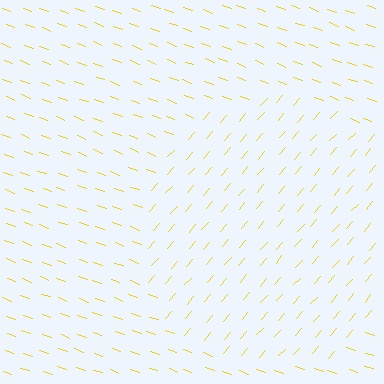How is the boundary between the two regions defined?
The boundary is defined purely by a change in line orientation (approximately 69 degrees difference). All lines are the same color and thickness.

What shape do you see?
I see a circle.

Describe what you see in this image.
The image is filled with small yellow line segments. A circle region in the image has lines oriented differently from the surrounding lines, creating a visible texture boundary.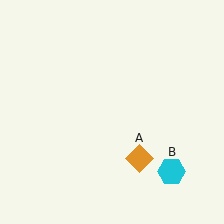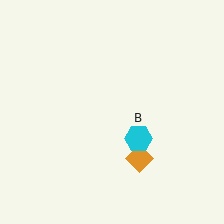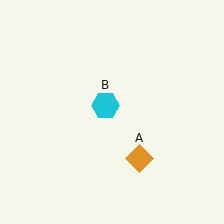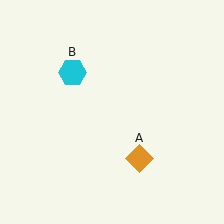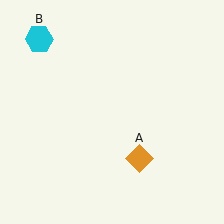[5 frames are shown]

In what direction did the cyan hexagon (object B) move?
The cyan hexagon (object B) moved up and to the left.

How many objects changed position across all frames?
1 object changed position: cyan hexagon (object B).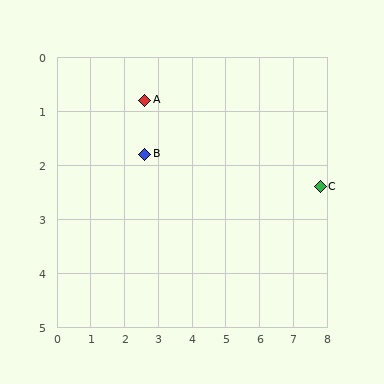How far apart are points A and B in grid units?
Points A and B are about 1.0 grid units apart.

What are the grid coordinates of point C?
Point C is at approximately (7.8, 2.4).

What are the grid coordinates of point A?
Point A is at approximately (2.6, 0.8).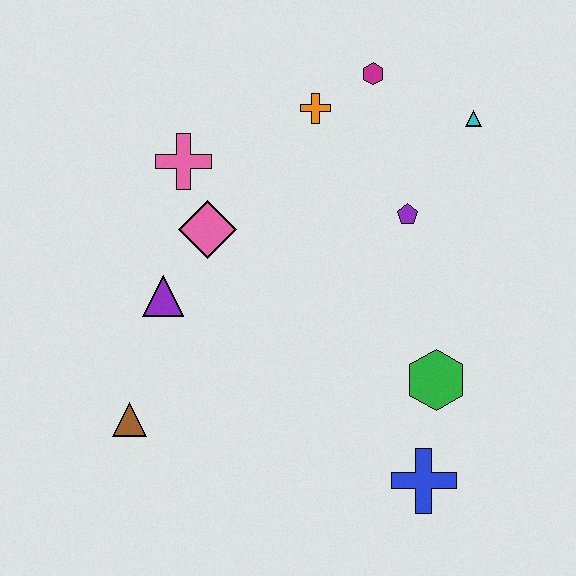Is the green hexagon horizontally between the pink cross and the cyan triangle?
Yes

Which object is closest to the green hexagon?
The blue cross is closest to the green hexagon.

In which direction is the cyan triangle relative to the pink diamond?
The cyan triangle is to the right of the pink diamond.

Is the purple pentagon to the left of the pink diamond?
No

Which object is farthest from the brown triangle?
The cyan triangle is farthest from the brown triangle.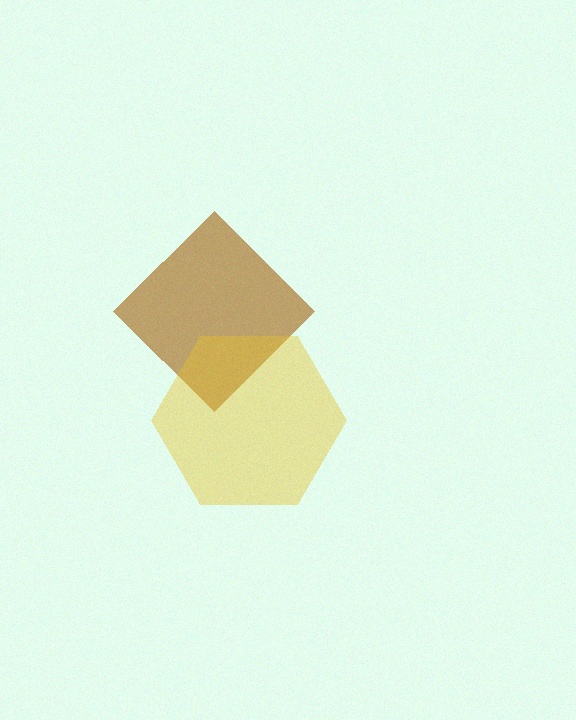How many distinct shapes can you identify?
There are 2 distinct shapes: a brown diamond, a yellow hexagon.